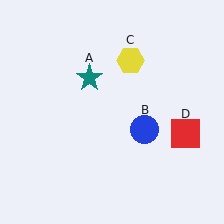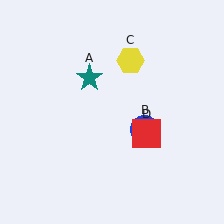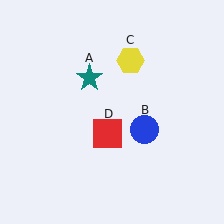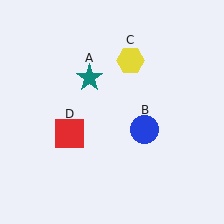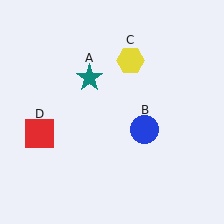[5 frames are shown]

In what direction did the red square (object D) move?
The red square (object D) moved left.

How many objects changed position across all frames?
1 object changed position: red square (object D).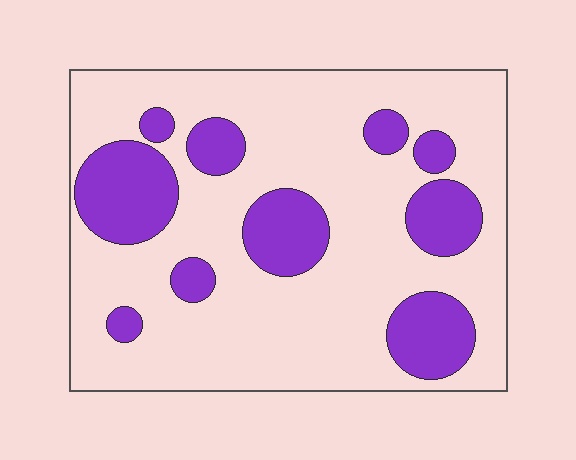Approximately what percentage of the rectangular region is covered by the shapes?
Approximately 25%.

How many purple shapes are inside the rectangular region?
10.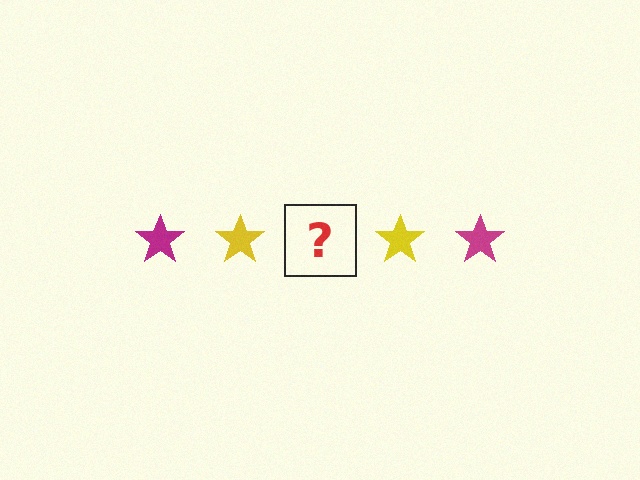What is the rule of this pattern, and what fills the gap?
The rule is that the pattern cycles through magenta, yellow stars. The gap should be filled with a magenta star.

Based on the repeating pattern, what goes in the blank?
The blank should be a magenta star.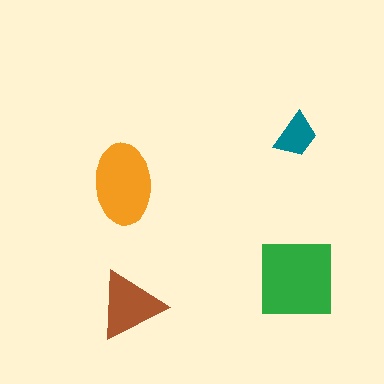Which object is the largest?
The green square.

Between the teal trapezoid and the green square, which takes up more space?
The green square.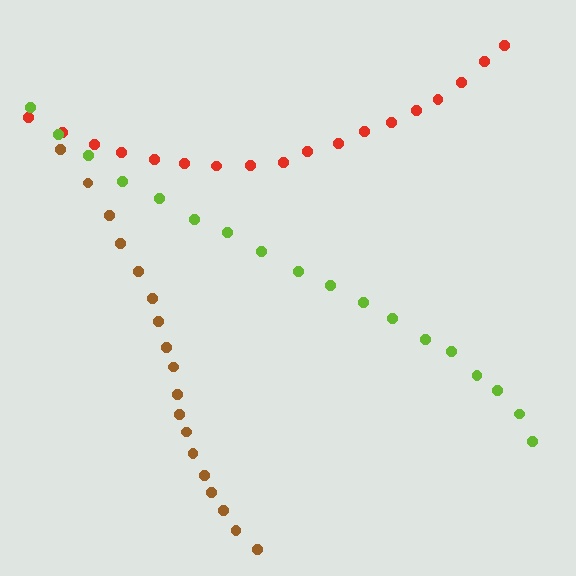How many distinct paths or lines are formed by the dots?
There are 3 distinct paths.